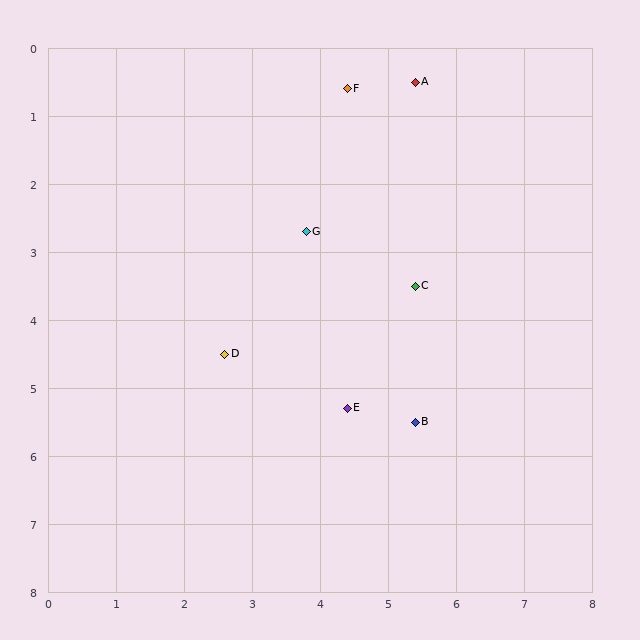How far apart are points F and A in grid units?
Points F and A are about 1.0 grid units apart.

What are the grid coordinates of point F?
Point F is at approximately (4.4, 0.6).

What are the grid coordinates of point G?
Point G is at approximately (3.8, 2.7).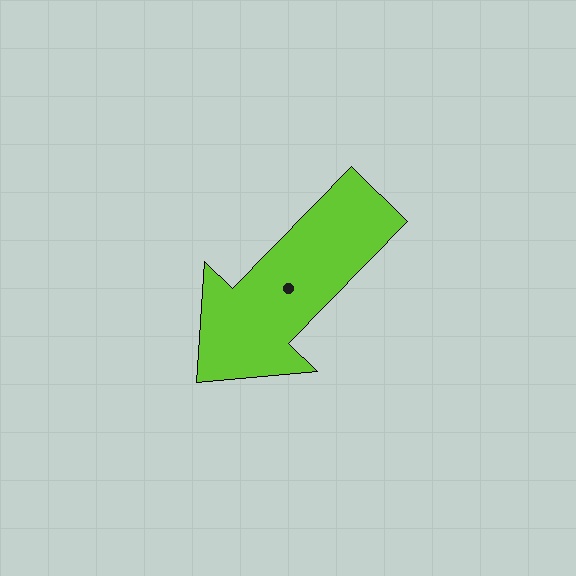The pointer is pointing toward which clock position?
Roughly 7 o'clock.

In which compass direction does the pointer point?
Southwest.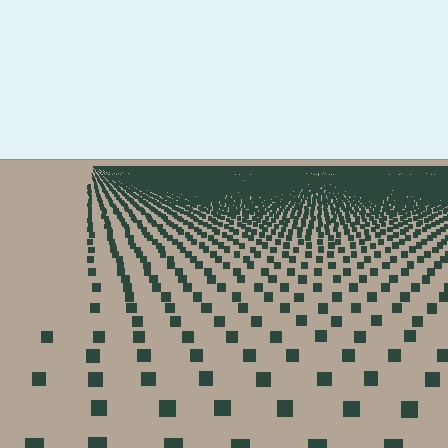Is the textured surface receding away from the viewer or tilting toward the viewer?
The surface is receding away from the viewer. Texture elements get smaller and denser toward the top.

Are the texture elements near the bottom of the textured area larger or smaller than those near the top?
Larger. Near the bottom, elements are closer to the viewer and appear at a bigger on-screen size.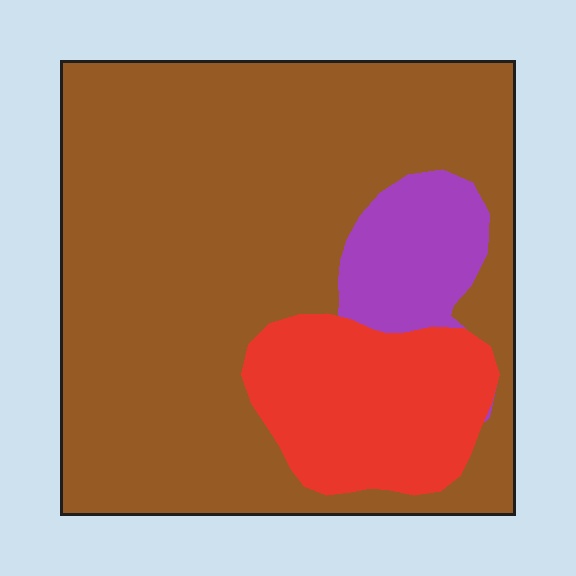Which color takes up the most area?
Brown, at roughly 75%.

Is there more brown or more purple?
Brown.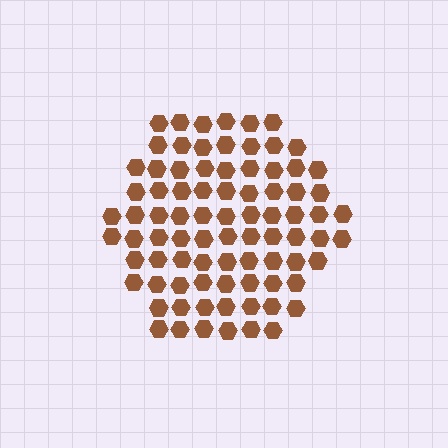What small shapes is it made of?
It is made of small hexagons.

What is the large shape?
The large shape is a hexagon.